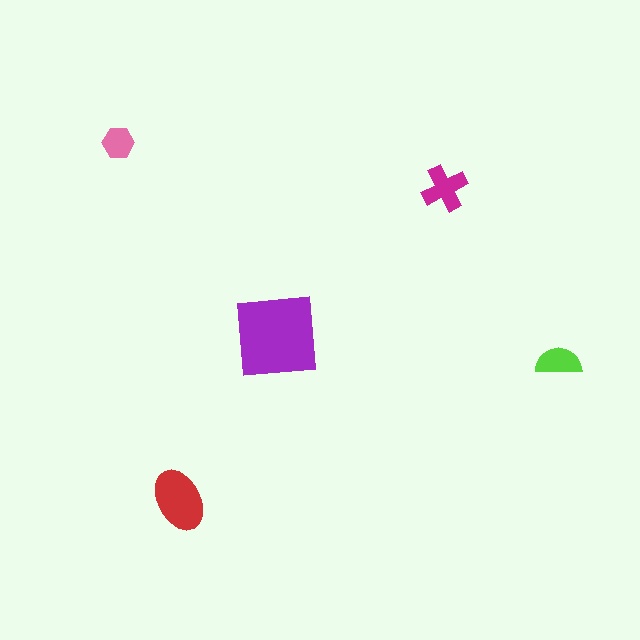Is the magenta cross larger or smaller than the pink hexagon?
Larger.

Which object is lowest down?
The red ellipse is bottommost.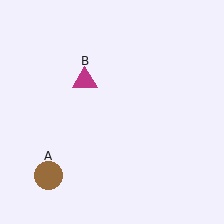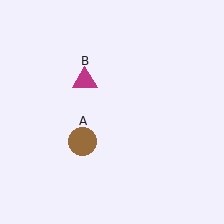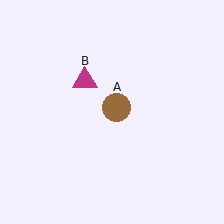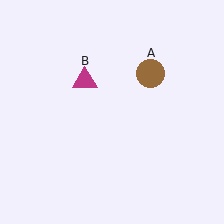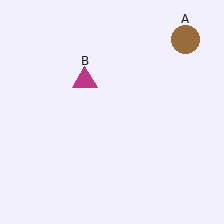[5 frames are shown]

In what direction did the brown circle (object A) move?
The brown circle (object A) moved up and to the right.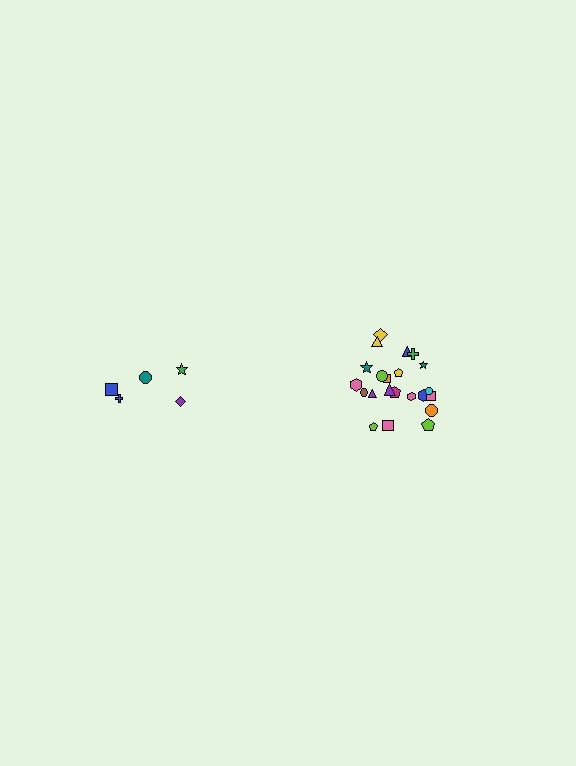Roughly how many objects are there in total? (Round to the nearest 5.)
Roughly 25 objects in total.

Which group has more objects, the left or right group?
The right group.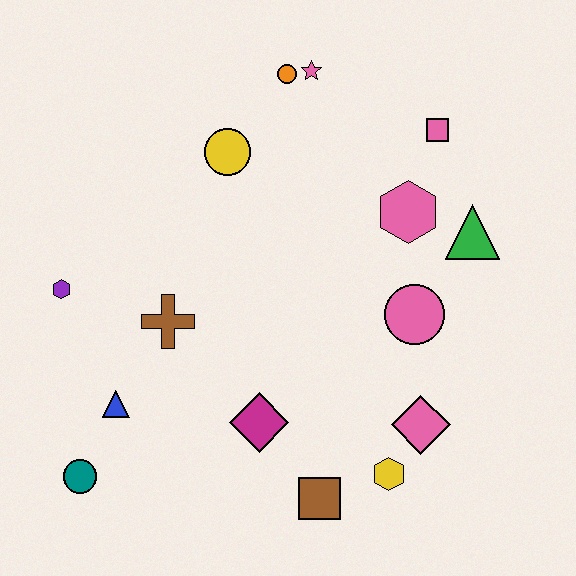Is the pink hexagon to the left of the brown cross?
No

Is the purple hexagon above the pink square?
No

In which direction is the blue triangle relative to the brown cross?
The blue triangle is below the brown cross.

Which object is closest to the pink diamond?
The yellow hexagon is closest to the pink diamond.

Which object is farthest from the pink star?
The teal circle is farthest from the pink star.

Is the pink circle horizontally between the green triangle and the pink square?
No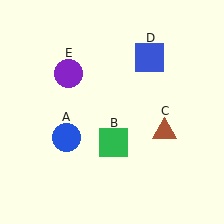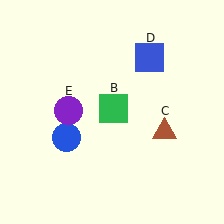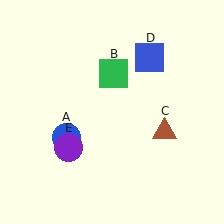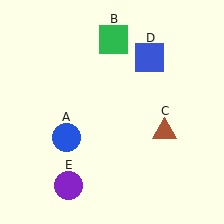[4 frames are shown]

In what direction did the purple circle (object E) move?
The purple circle (object E) moved down.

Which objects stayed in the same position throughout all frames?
Blue circle (object A) and brown triangle (object C) and blue square (object D) remained stationary.